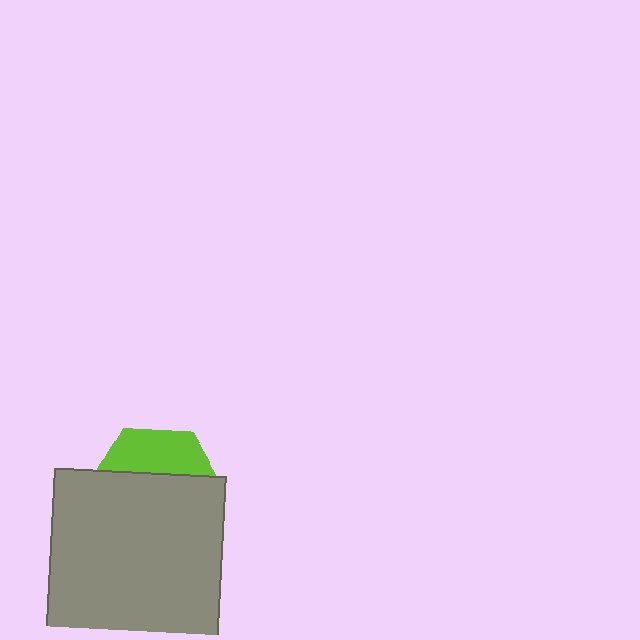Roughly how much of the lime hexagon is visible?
A small part of it is visible (roughly 33%).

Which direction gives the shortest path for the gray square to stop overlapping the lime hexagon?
Moving down gives the shortest separation.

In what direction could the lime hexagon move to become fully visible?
The lime hexagon could move up. That would shift it out from behind the gray square entirely.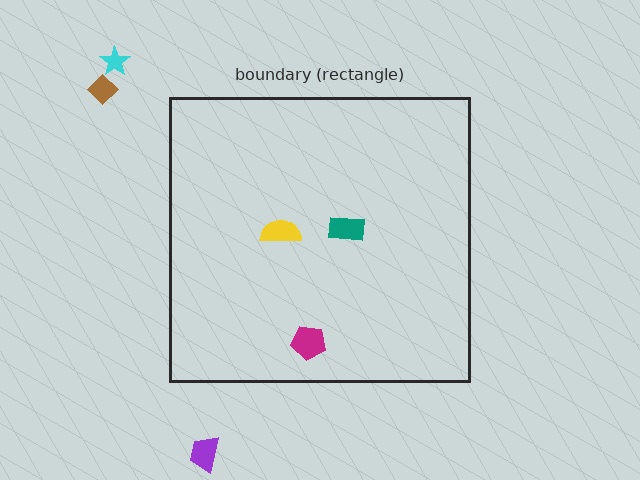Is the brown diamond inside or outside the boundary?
Outside.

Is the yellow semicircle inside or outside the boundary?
Inside.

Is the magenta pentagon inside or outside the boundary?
Inside.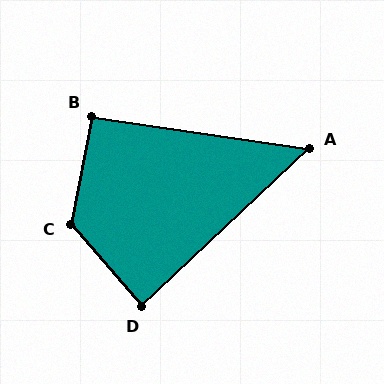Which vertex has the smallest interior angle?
A, at approximately 52 degrees.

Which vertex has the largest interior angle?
C, at approximately 128 degrees.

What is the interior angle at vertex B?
Approximately 93 degrees (approximately right).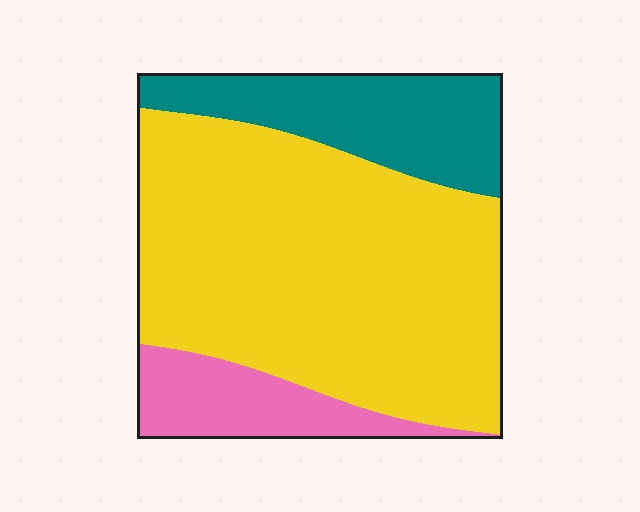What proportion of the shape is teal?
Teal takes up about one fifth (1/5) of the shape.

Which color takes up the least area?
Pink, at roughly 15%.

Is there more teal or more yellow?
Yellow.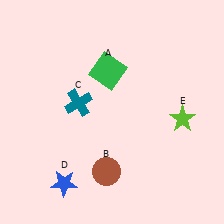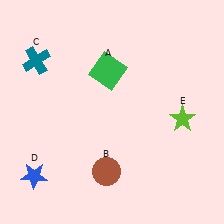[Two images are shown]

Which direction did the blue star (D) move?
The blue star (D) moved left.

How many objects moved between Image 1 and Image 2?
2 objects moved between the two images.